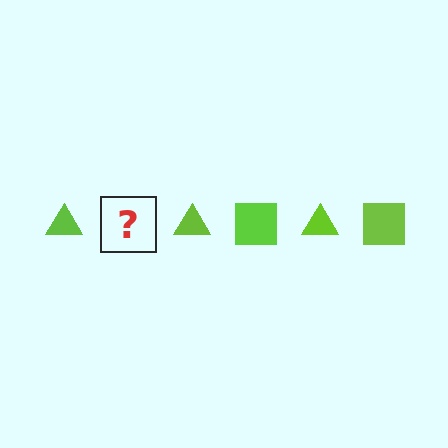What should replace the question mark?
The question mark should be replaced with a lime square.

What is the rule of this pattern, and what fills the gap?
The rule is that the pattern cycles through triangle, square shapes in lime. The gap should be filled with a lime square.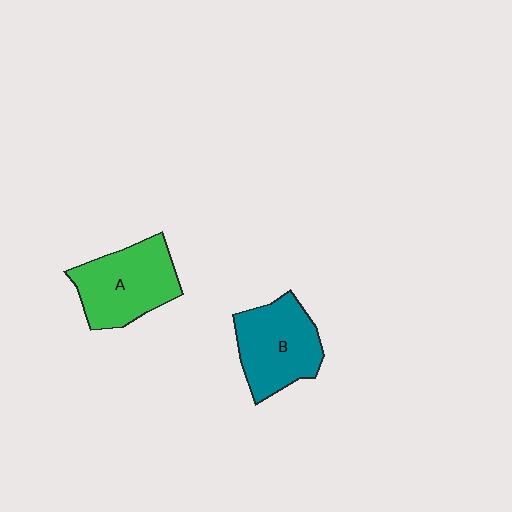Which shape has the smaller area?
Shape B (teal).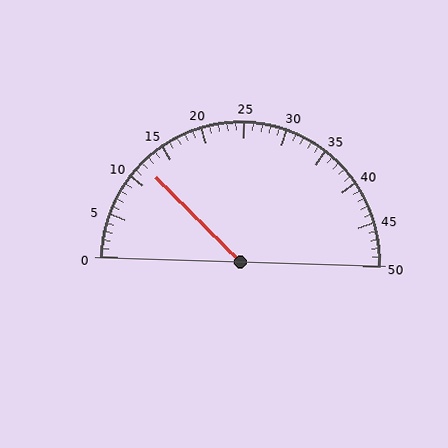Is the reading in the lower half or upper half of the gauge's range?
The reading is in the lower half of the range (0 to 50).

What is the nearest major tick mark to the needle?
The nearest major tick mark is 10.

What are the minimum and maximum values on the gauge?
The gauge ranges from 0 to 50.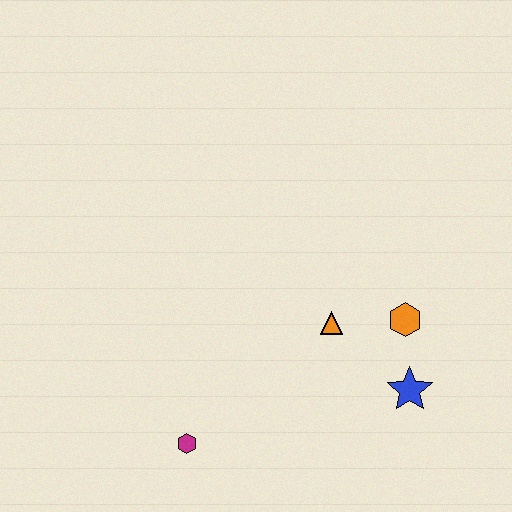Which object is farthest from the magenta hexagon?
The orange hexagon is farthest from the magenta hexagon.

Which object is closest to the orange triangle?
The orange hexagon is closest to the orange triangle.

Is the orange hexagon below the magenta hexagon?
No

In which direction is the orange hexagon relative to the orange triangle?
The orange hexagon is to the right of the orange triangle.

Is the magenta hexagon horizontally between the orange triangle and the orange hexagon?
No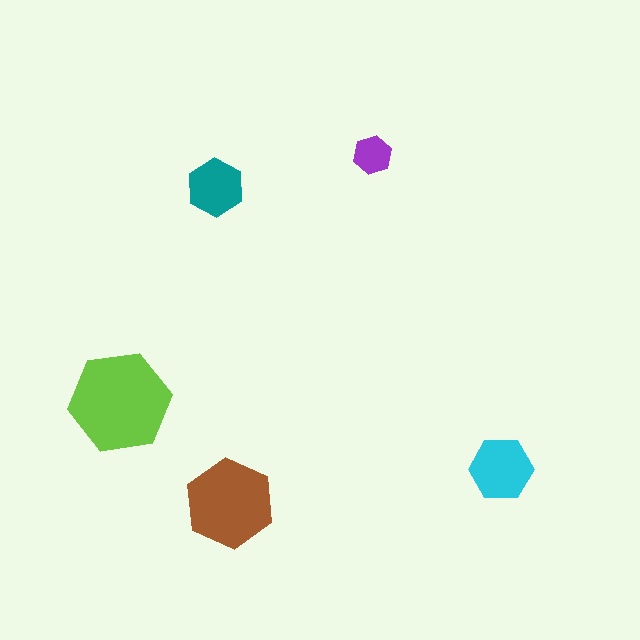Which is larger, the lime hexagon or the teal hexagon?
The lime one.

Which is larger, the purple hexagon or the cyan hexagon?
The cyan one.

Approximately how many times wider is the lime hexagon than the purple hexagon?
About 2.5 times wider.